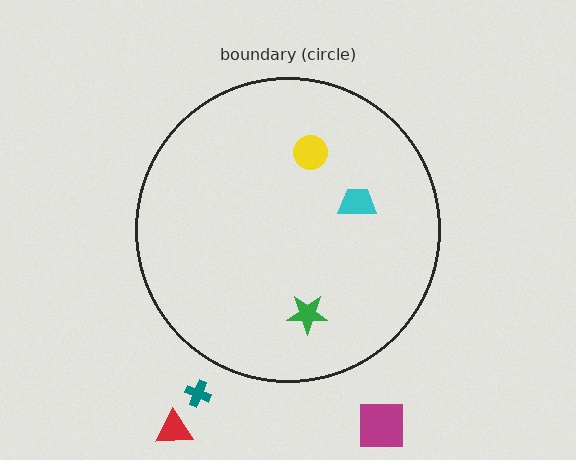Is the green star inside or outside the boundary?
Inside.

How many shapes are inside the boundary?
3 inside, 3 outside.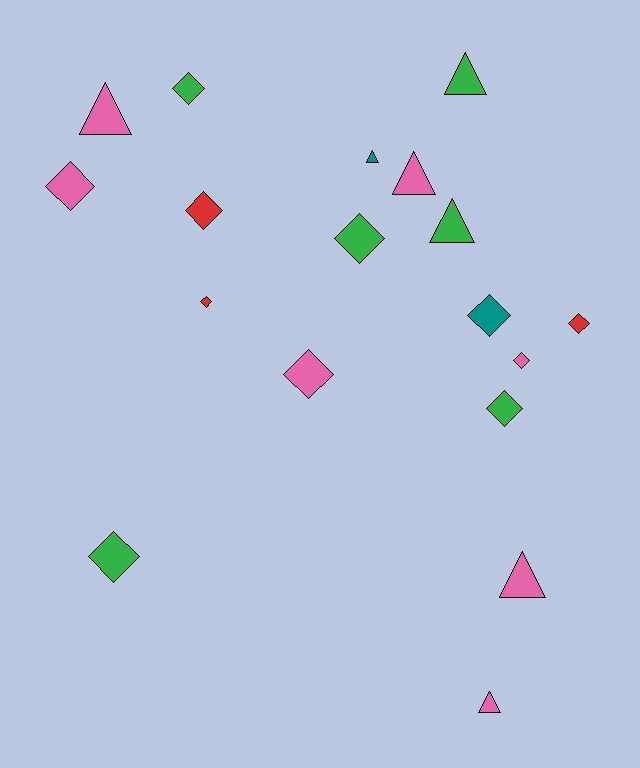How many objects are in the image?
There are 18 objects.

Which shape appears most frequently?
Diamond, with 11 objects.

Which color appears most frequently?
Pink, with 7 objects.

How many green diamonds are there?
There are 4 green diamonds.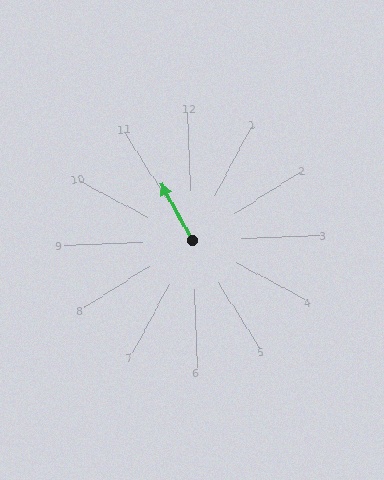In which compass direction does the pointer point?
Northwest.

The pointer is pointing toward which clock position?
Roughly 11 o'clock.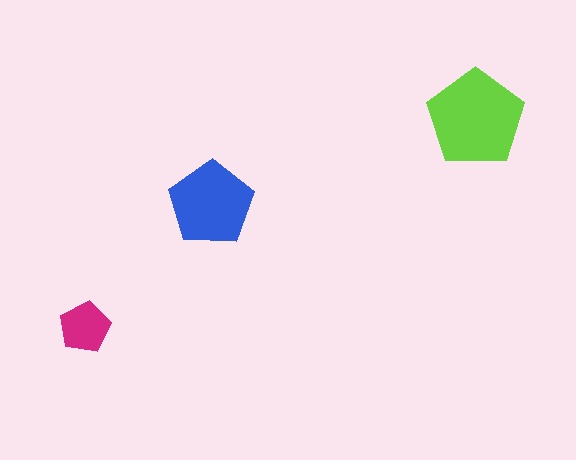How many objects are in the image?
There are 3 objects in the image.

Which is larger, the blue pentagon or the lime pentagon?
The lime one.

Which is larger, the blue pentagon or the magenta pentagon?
The blue one.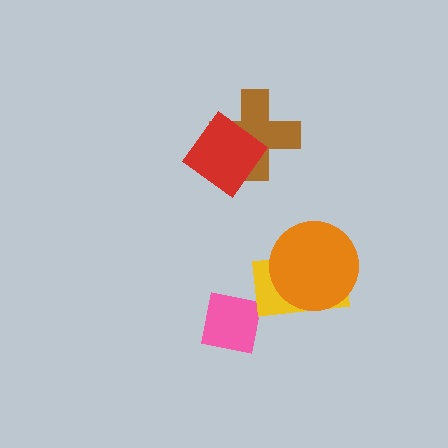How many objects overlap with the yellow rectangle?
1 object overlaps with the yellow rectangle.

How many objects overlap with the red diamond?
1 object overlaps with the red diamond.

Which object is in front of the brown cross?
The red diamond is in front of the brown cross.